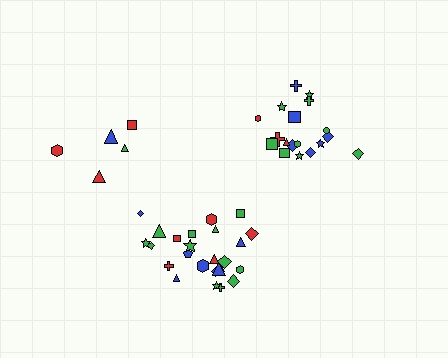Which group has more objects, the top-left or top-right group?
The top-right group.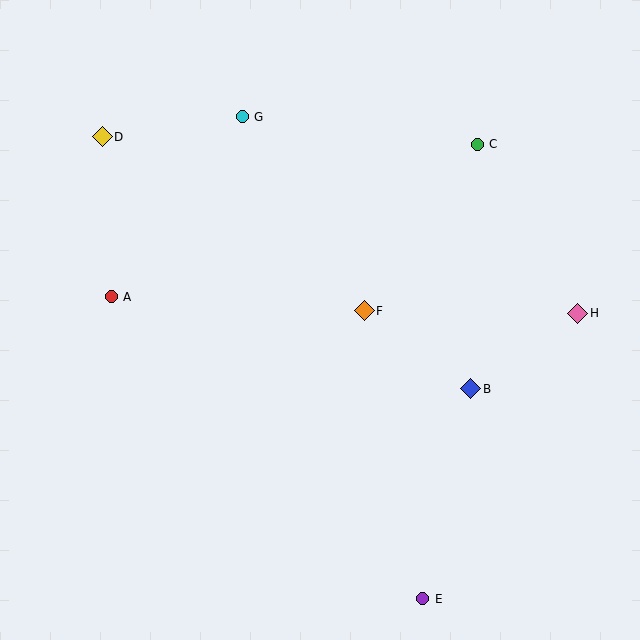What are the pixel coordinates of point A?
Point A is at (111, 297).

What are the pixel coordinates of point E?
Point E is at (423, 599).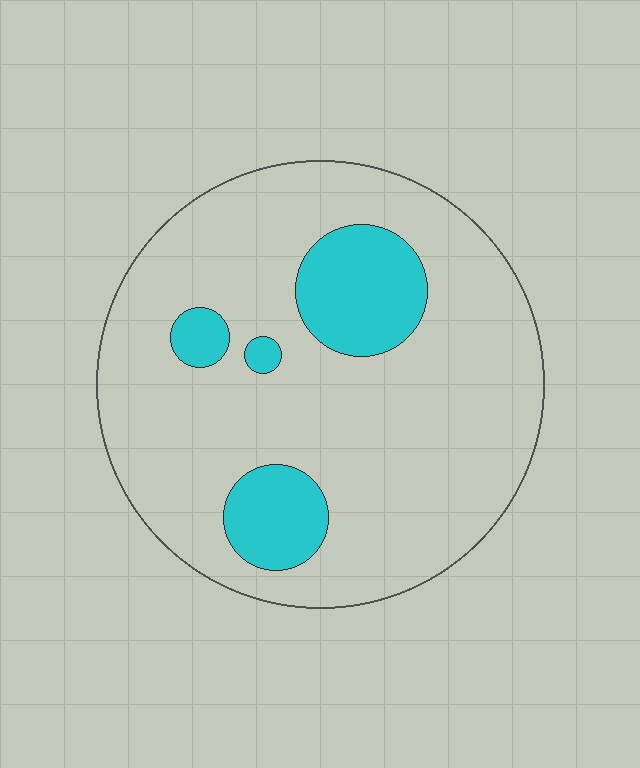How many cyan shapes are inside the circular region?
4.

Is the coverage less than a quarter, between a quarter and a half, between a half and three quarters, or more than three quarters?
Less than a quarter.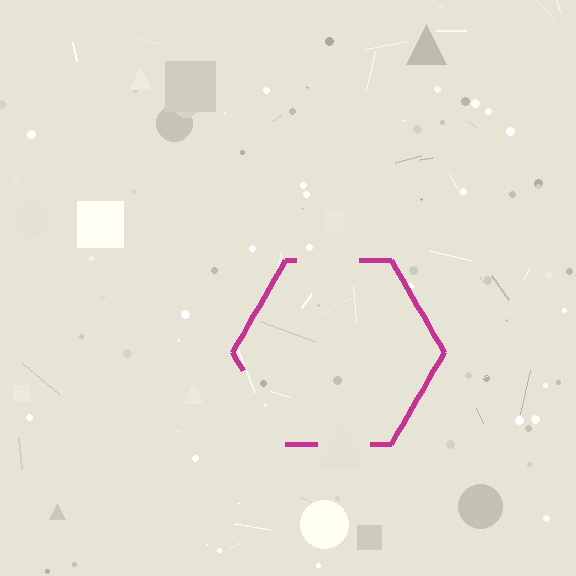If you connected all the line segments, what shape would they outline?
They would outline a hexagon.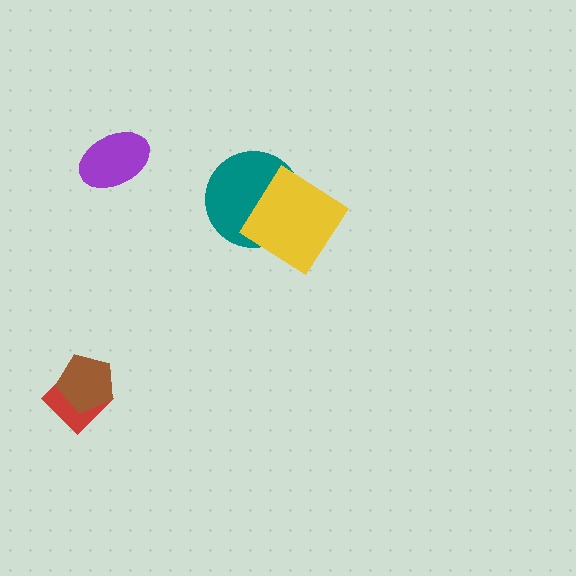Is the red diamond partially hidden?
Yes, it is partially covered by another shape.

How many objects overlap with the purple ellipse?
0 objects overlap with the purple ellipse.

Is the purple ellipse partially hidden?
No, no other shape covers it.